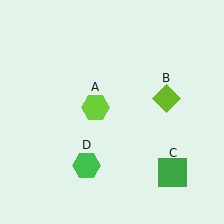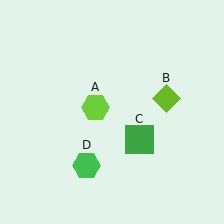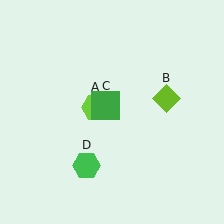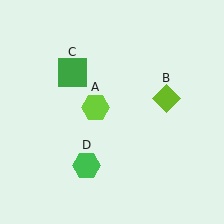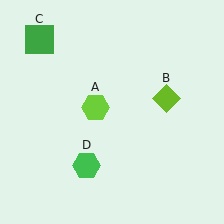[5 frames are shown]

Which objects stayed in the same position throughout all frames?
Lime hexagon (object A) and lime diamond (object B) and green hexagon (object D) remained stationary.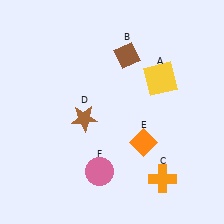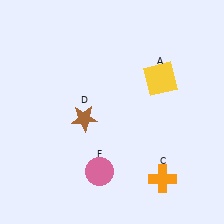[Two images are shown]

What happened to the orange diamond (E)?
The orange diamond (E) was removed in Image 2. It was in the bottom-right area of Image 1.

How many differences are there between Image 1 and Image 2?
There are 2 differences between the two images.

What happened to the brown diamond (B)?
The brown diamond (B) was removed in Image 2. It was in the top-right area of Image 1.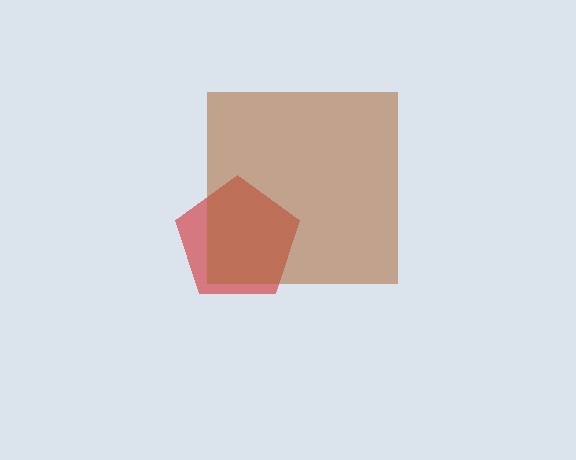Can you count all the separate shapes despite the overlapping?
Yes, there are 2 separate shapes.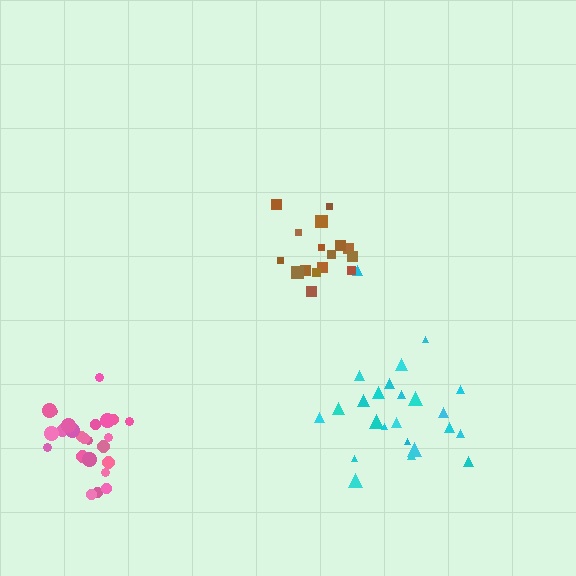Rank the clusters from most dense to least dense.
pink, brown, cyan.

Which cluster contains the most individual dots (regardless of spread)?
Cyan (24).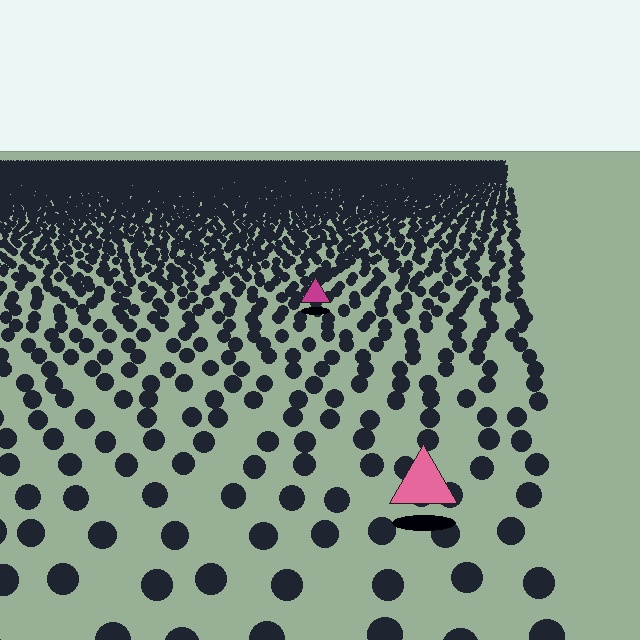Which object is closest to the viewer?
The pink triangle is closest. The texture marks near it are larger and more spread out.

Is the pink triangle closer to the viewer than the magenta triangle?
Yes. The pink triangle is closer — you can tell from the texture gradient: the ground texture is coarser near it.